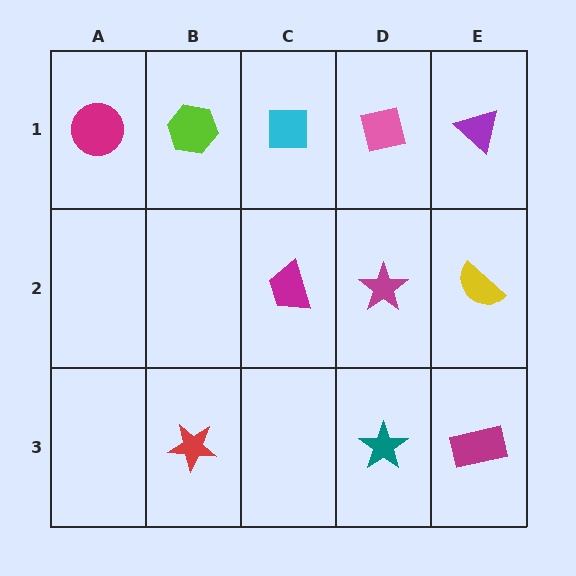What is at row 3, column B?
A red star.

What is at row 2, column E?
A yellow semicircle.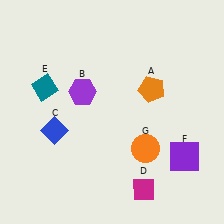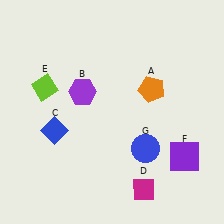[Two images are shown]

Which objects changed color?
E changed from teal to lime. G changed from orange to blue.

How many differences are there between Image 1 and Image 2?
There are 2 differences between the two images.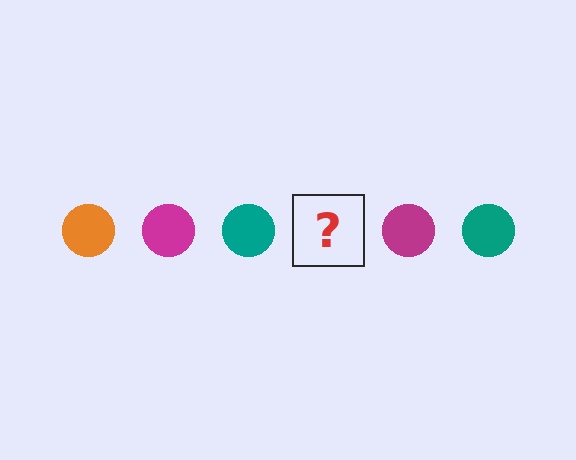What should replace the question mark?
The question mark should be replaced with an orange circle.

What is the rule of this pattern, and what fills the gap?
The rule is that the pattern cycles through orange, magenta, teal circles. The gap should be filled with an orange circle.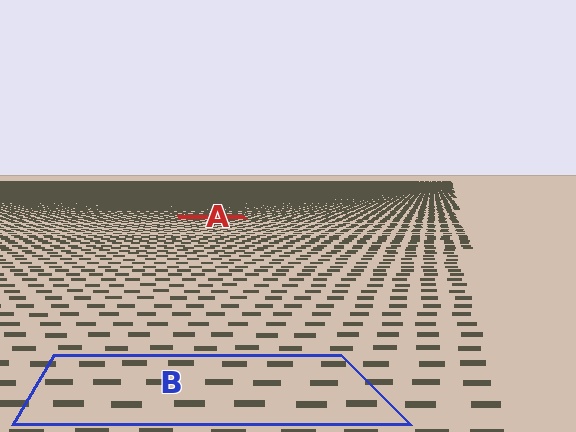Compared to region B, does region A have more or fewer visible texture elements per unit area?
Region A has more texture elements per unit area — they are packed more densely because it is farther away.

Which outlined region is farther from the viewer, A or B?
Region A is farther from the viewer — the texture elements inside it appear smaller and more densely packed.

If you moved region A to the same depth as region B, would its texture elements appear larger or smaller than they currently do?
They would appear larger. At a closer depth, the same texture elements are projected at a bigger on-screen size.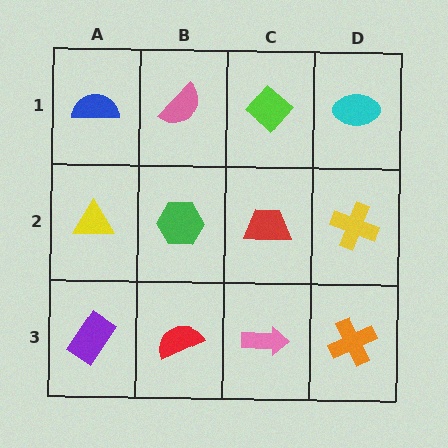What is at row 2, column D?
A yellow cross.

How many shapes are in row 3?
4 shapes.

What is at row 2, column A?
A yellow triangle.